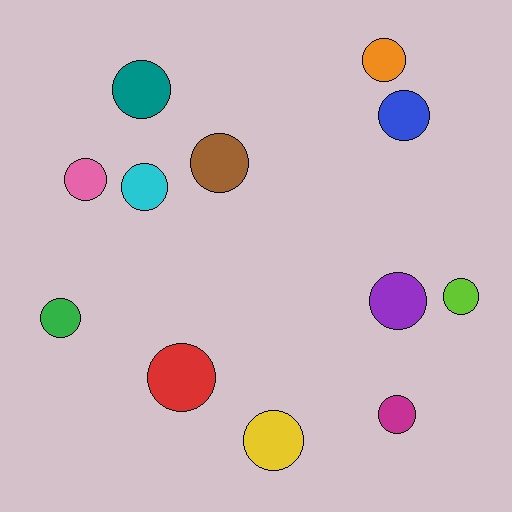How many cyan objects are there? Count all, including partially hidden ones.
There is 1 cyan object.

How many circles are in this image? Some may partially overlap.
There are 12 circles.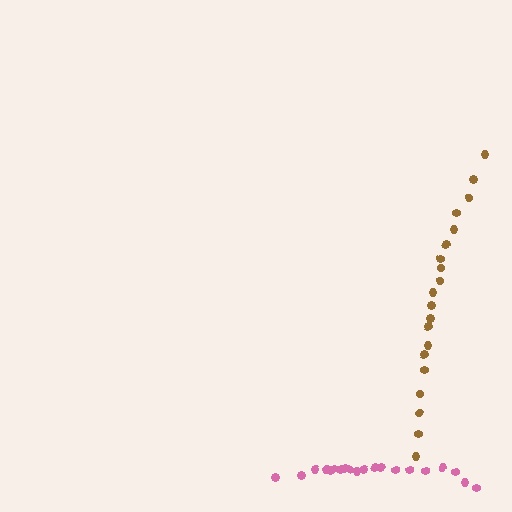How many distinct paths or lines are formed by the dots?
There are 2 distinct paths.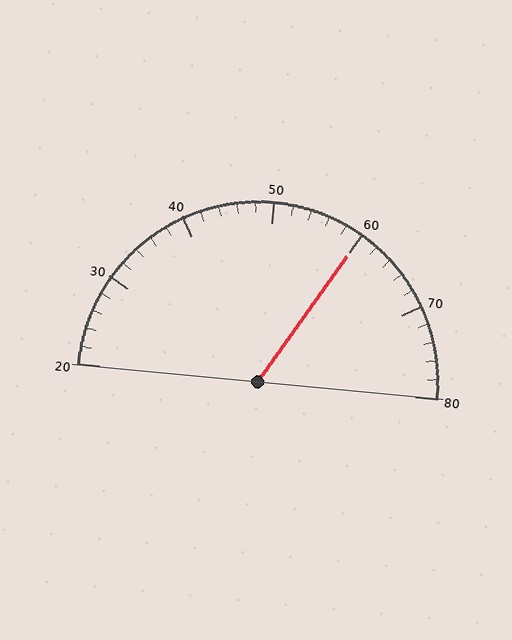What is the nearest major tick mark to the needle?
The nearest major tick mark is 60.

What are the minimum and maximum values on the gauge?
The gauge ranges from 20 to 80.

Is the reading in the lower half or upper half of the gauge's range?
The reading is in the upper half of the range (20 to 80).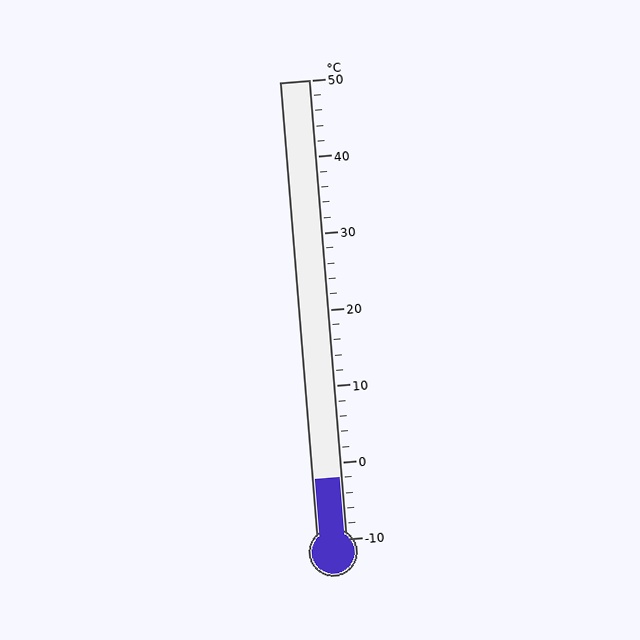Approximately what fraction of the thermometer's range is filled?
The thermometer is filled to approximately 15% of its range.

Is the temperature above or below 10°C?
The temperature is below 10°C.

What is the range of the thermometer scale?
The thermometer scale ranges from -10°C to 50°C.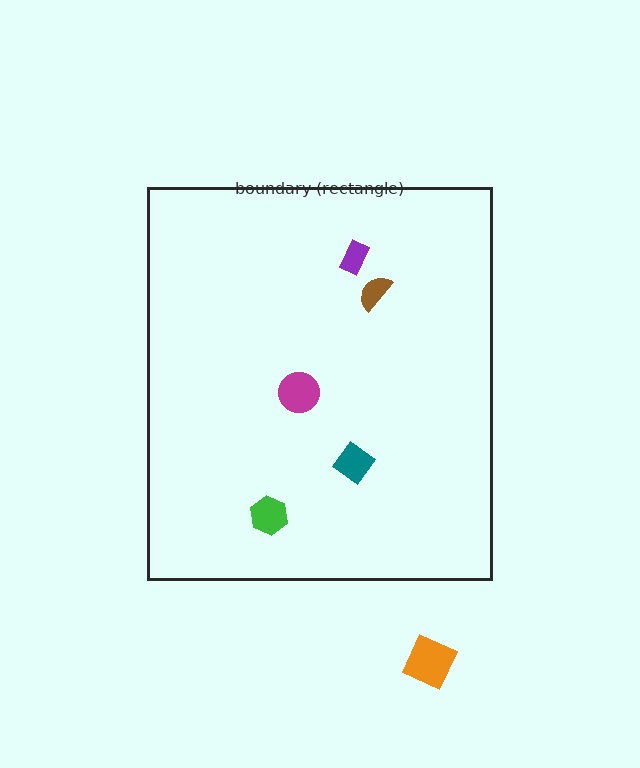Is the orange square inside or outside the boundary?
Outside.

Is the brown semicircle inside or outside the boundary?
Inside.